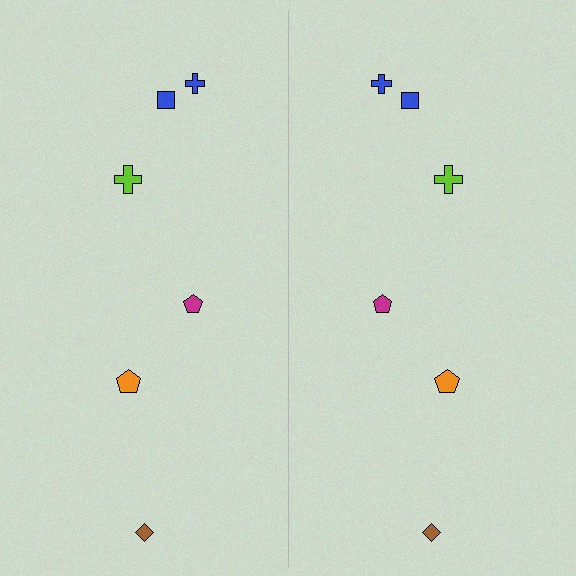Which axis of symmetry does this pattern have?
The pattern has a vertical axis of symmetry running through the center of the image.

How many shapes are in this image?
There are 12 shapes in this image.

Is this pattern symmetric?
Yes, this pattern has bilateral (reflection) symmetry.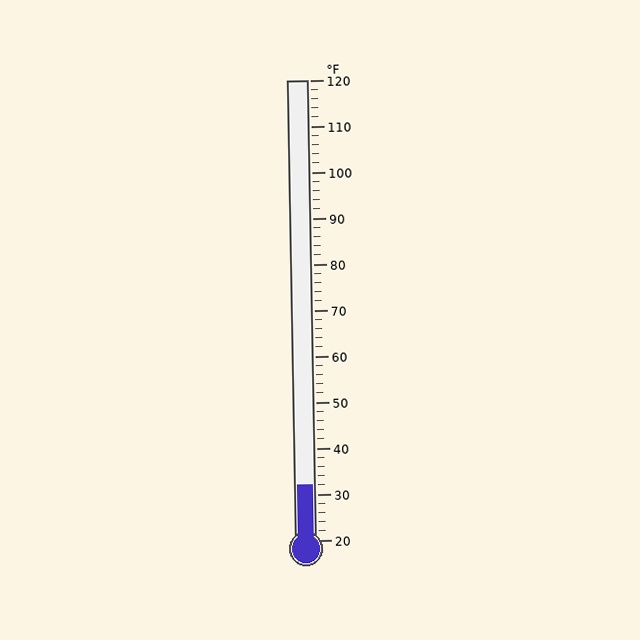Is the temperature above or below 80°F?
The temperature is below 80°F.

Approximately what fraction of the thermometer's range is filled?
The thermometer is filled to approximately 10% of its range.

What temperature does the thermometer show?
The thermometer shows approximately 32°F.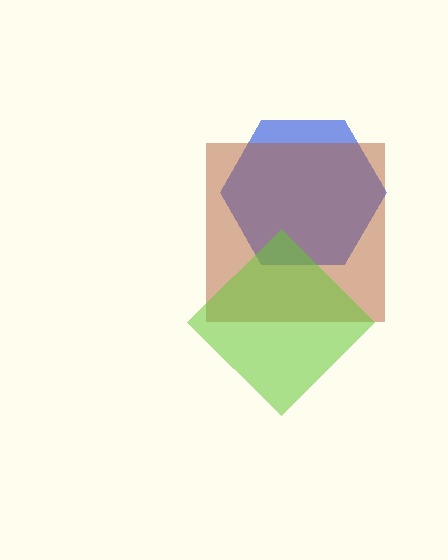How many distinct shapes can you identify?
There are 3 distinct shapes: a blue hexagon, a brown square, a lime diamond.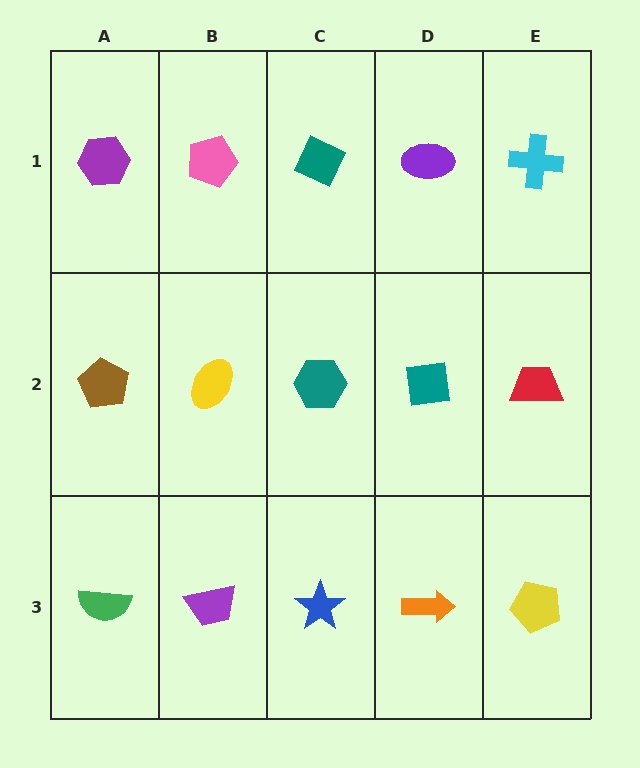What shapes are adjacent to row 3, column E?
A red trapezoid (row 2, column E), an orange arrow (row 3, column D).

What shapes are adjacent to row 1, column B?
A yellow ellipse (row 2, column B), a purple hexagon (row 1, column A), a teal diamond (row 1, column C).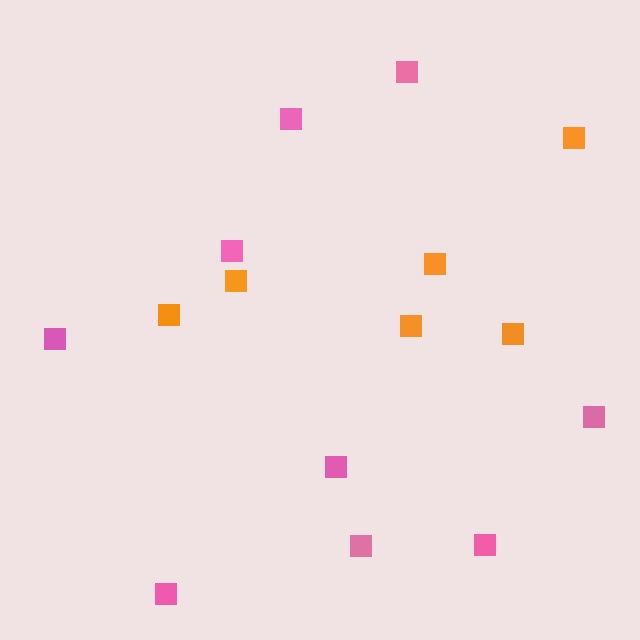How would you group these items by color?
There are 2 groups: one group of pink squares (9) and one group of orange squares (6).